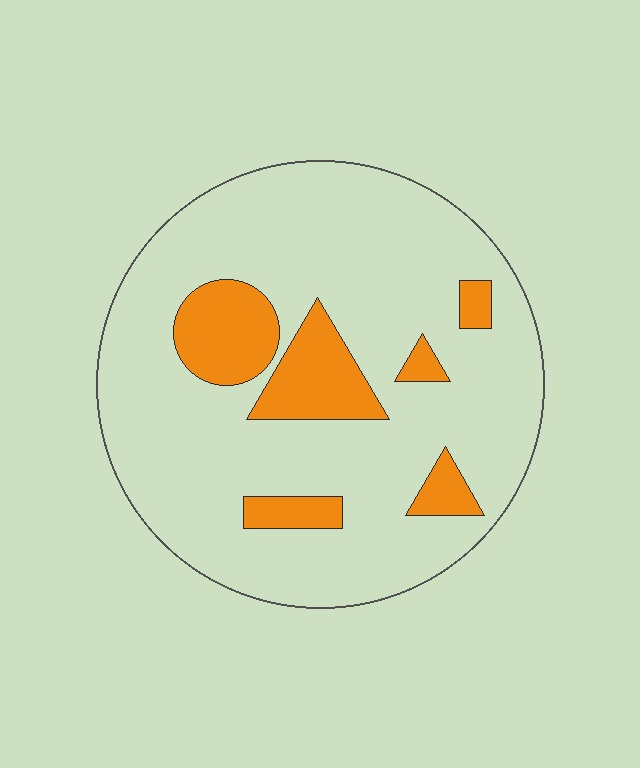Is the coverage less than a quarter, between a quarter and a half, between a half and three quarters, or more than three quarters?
Less than a quarter.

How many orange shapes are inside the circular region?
6.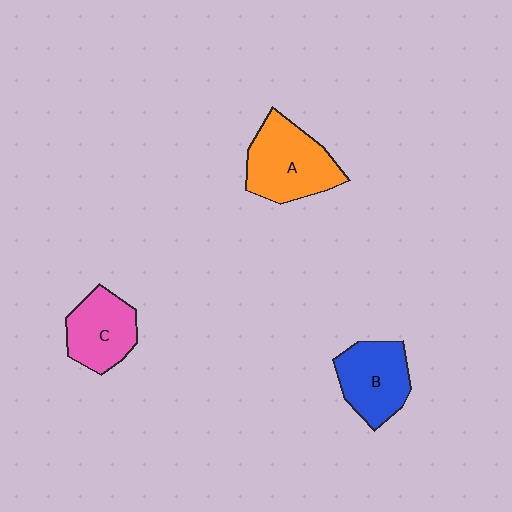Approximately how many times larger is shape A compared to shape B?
Approximately 1.2 times.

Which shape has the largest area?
Shape A (orange).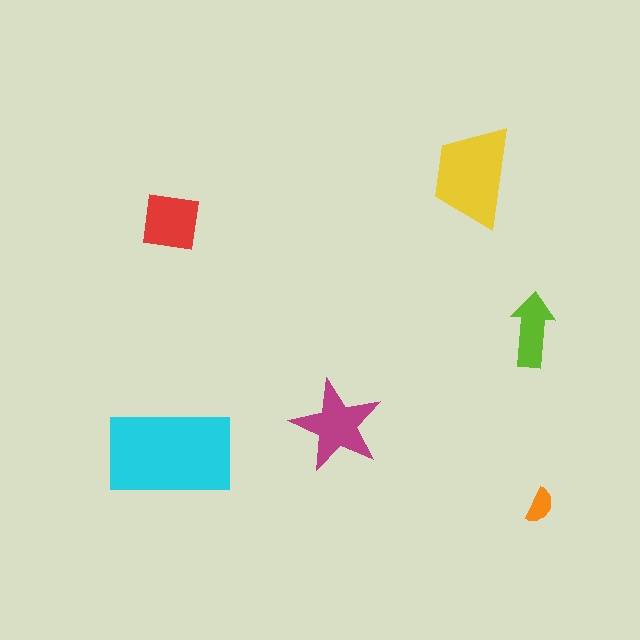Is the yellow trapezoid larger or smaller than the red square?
Larger.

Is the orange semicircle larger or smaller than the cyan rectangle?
Smaller.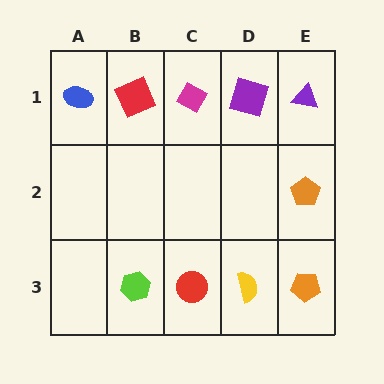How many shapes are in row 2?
1 shape.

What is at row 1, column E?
A purple triangle.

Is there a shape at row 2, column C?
No, that cell is empty.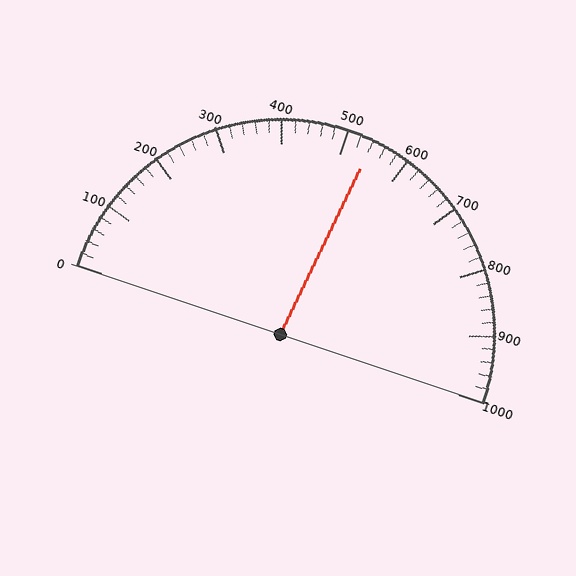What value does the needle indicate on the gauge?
The needle indicates approximately 540.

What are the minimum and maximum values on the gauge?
The gauge ranges from 0 to 1000.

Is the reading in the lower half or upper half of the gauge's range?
The reading is in the upper half of the range (0 to 1000).